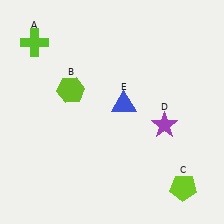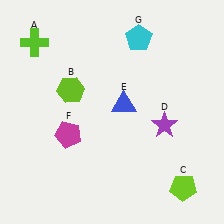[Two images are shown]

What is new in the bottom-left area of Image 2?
A magenta pentagon (F) was added in the bottom-left area of Image 2.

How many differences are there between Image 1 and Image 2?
There are 2 differences between the two images.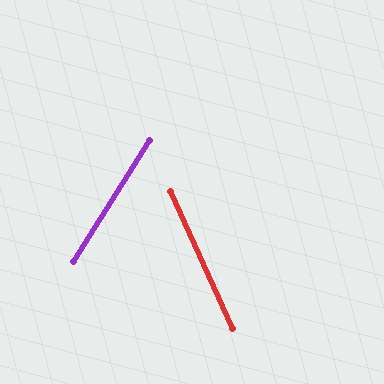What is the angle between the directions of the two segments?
Approximately 57 degrees.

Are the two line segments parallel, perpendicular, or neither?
Neither parallel nor perpendicular — they differ by about 57°.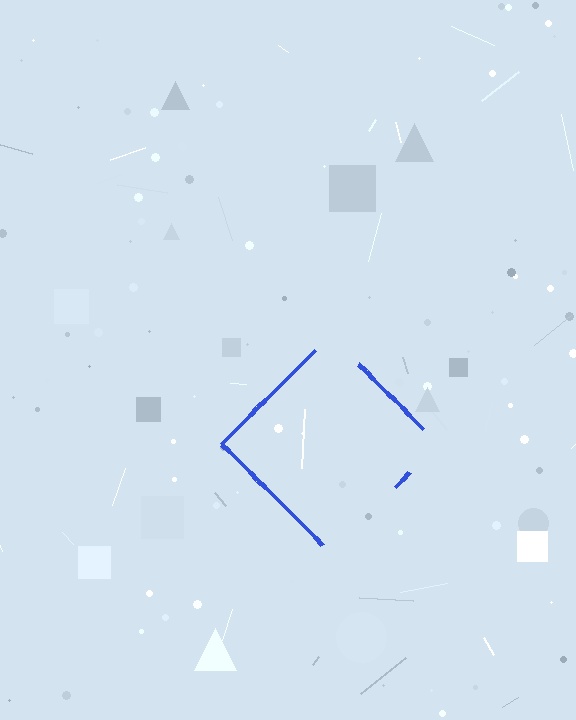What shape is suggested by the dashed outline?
The dashed outline suggests a diamond.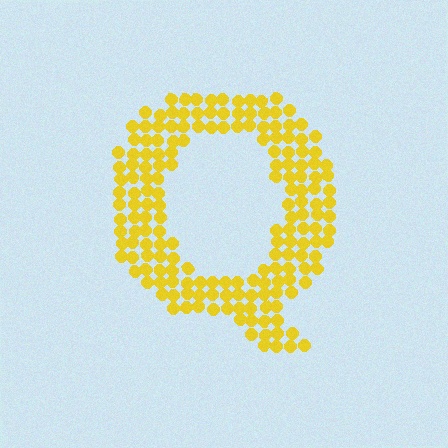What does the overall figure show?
The overall figure shows the letter Q.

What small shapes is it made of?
It is made of small circles.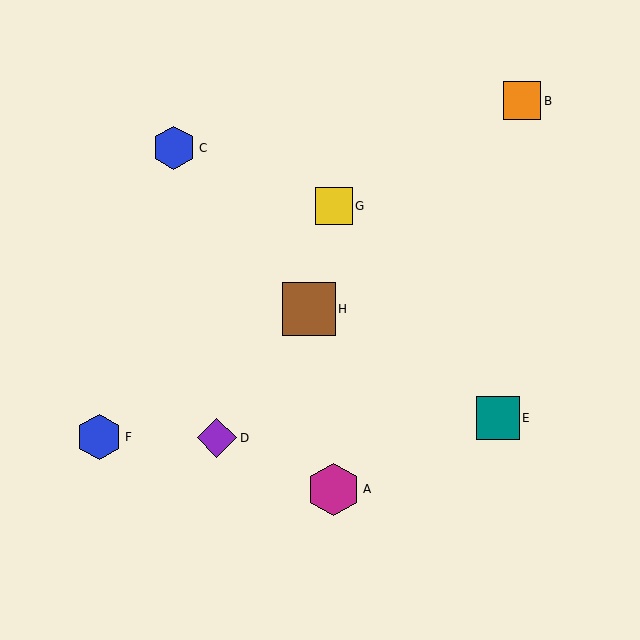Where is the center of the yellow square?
The center of the yellow square is at (334, 206).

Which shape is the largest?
The brown square (labeled H) is the largest.